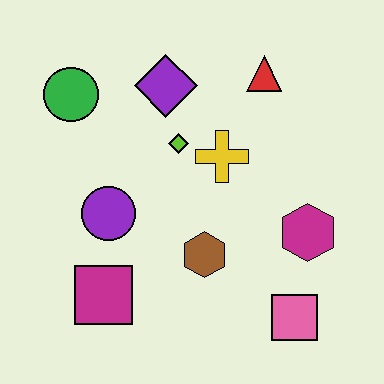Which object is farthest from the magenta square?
The red triangle is farthest from the magenta square.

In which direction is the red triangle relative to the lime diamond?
The red triangle is to the right of the lime diamond.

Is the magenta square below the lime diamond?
Yes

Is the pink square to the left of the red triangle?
No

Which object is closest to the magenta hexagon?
The pink square is closest to the magenta hexagon.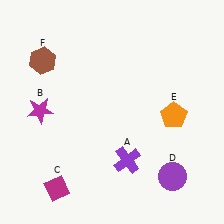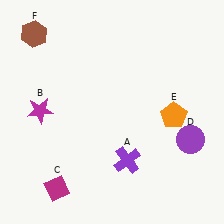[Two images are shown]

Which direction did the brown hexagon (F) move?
The brown hexagon (F) moved up.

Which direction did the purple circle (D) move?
The purple circle (D) moved up.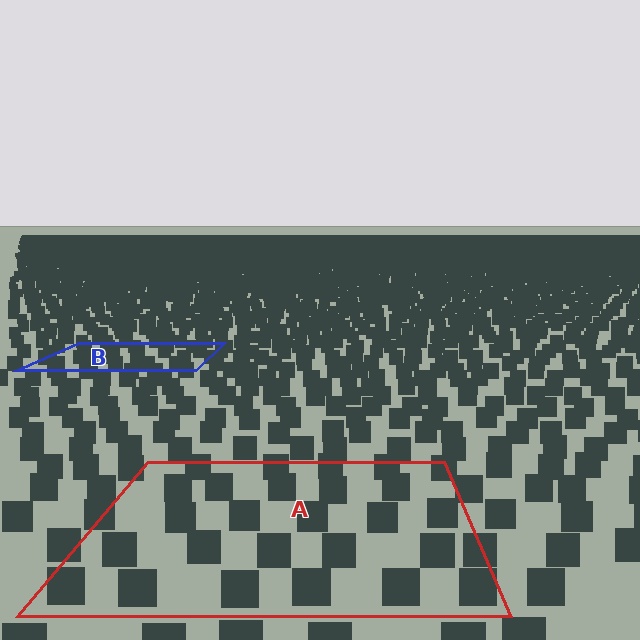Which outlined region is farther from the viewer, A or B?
Region B is farther from the viewer — the texture elements inside it appear smaller and more densely packed.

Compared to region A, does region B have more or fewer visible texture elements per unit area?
Region B has more texture elements per unit area — they are packed more densely because it is farther away.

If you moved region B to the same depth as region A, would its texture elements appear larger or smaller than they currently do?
They would appear larger. At a closer depth, the same texture elements are projected at a bigger on-screen size.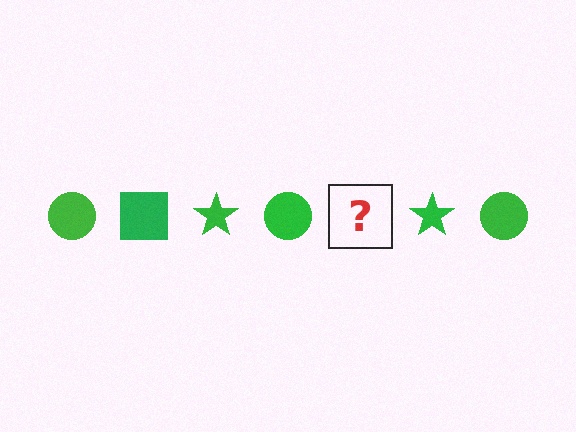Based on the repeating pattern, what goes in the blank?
The blank should be a green square.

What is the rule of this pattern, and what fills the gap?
The rule is that the pattern cycles through circle, square, star shapes in green. The gap should be filled with a green square.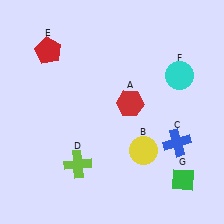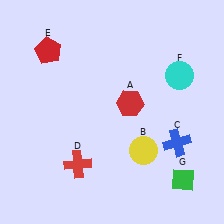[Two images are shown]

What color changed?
The cross (D) changed from lime in Image 1 to red in Image 2.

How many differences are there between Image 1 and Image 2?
There is 1 difference between the two images.